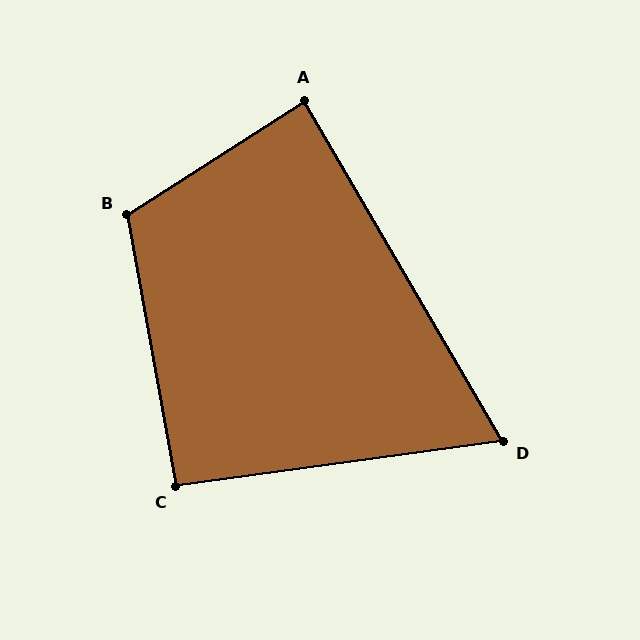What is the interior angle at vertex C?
Approximately 93 degrees (approximately right).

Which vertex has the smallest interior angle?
D, at approximately 68 degrees.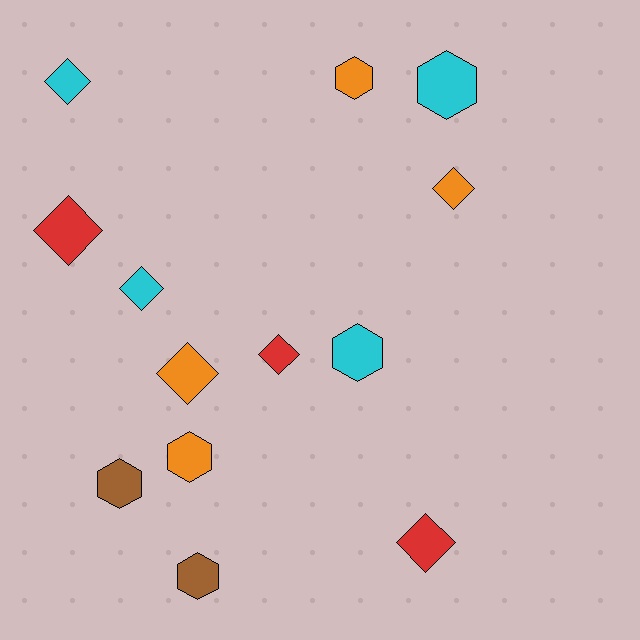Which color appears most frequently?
Orange, with 4 objects.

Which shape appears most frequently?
Diamond, with 7 objects.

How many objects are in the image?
There are 13 objects.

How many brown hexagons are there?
There are 2 brown hexagons.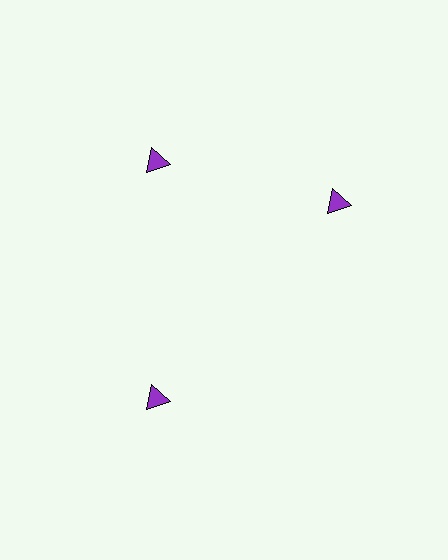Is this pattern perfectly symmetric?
No. The 3 purple triangles are arranged in a ring, but one element near the 3 o'clock position is rotated out of alignment along the ring, breaking the 3-fold rotational symmetry.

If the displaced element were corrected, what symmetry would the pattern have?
It would have 3-fold rotational symmetry — the pattern would map onto itself every 120 degrees.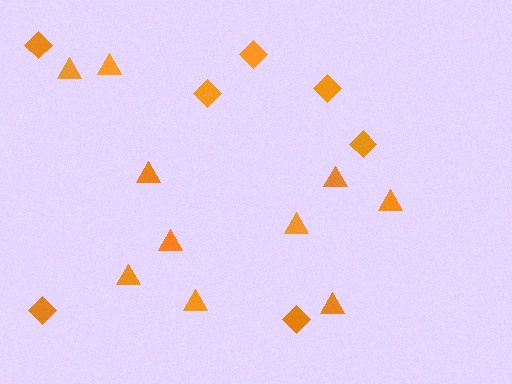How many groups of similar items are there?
There are 2 groups: one group of triangles (10) and one group of diamonds (7).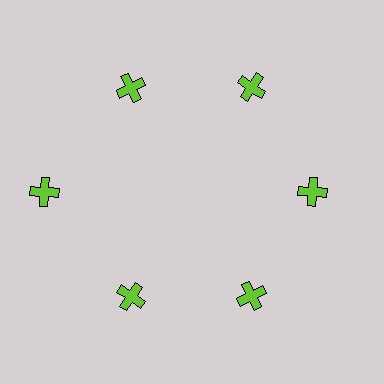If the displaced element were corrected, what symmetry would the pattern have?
It would have 6-fold rotational symmetry — the pattern would map onto itself every 60 degrees.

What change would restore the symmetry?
The symmetry would be restored by moving it inward, back onto the ring so that all 6 crosses sit at equal angles and equal distance from the center.